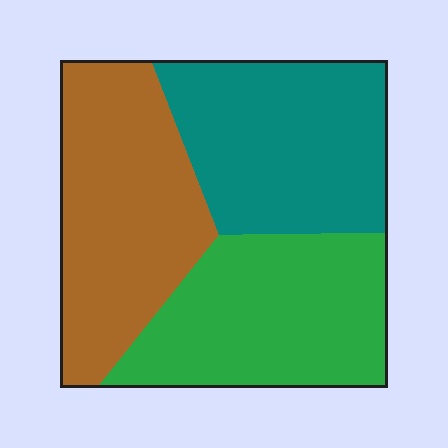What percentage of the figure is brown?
Brown covers 34% of the figure.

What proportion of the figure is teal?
Teal takes up about one third (1/3) of the figure.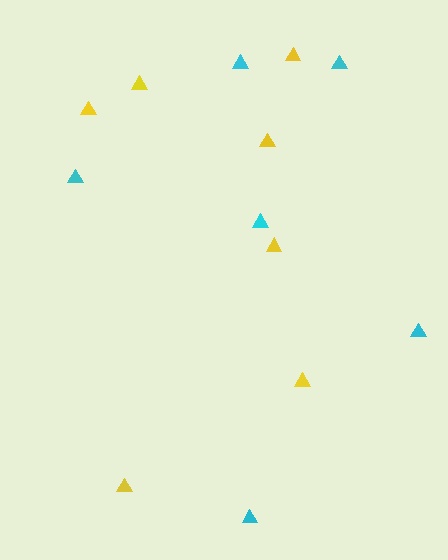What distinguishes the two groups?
There are 2 groups: one group of yellow triangles (7) and one group of cyan triangles (6).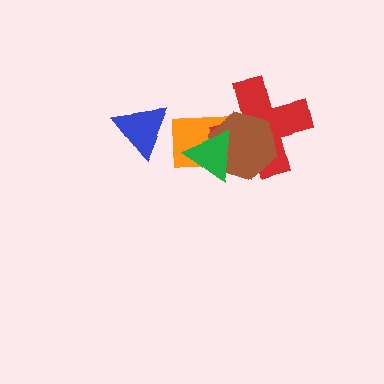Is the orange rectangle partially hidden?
Yes, it is partially covered by another shape.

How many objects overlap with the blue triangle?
0 objects overlap with the blue triangle.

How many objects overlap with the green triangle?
3 objects overlap with the green triangle.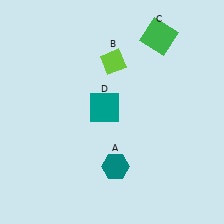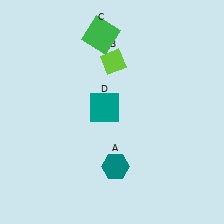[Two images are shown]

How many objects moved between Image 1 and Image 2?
1 object moved between the two images.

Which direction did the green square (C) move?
The green square (C) moved left.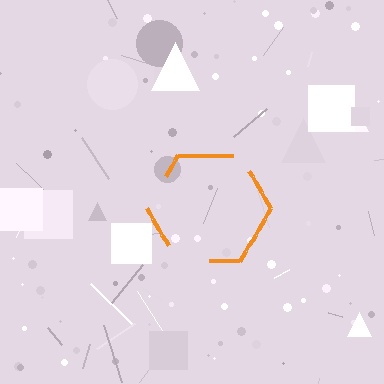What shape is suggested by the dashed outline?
The dashed outline suggests a hexagon.